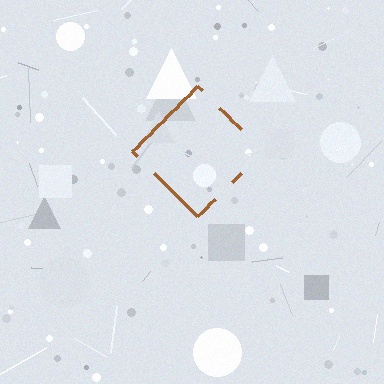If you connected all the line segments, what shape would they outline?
They would outline a diamond.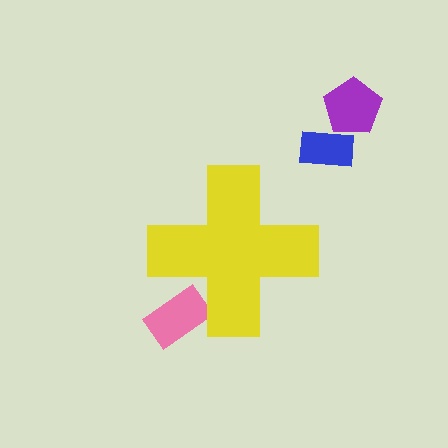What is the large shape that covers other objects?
A yellow cross.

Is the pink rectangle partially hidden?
Yes, the pink rectangle is partially hidden behind the yellow cross.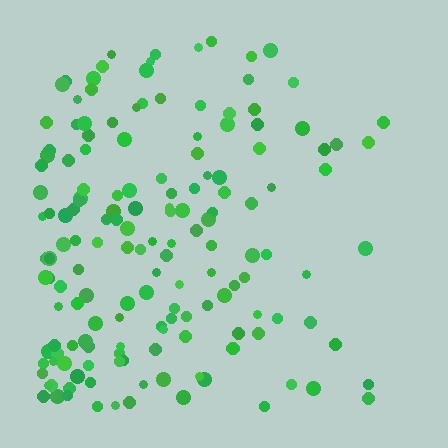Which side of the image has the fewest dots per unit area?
The right.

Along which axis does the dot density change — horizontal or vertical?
Horizontal.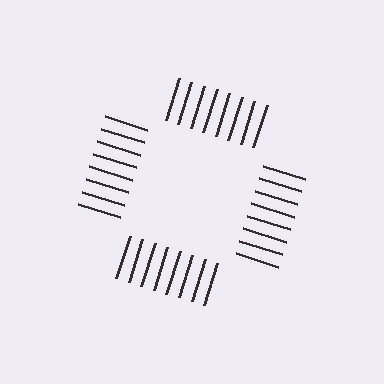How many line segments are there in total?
32 — 8 along each of the 4 edges.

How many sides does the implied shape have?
4 sides — the line-ends trace a square.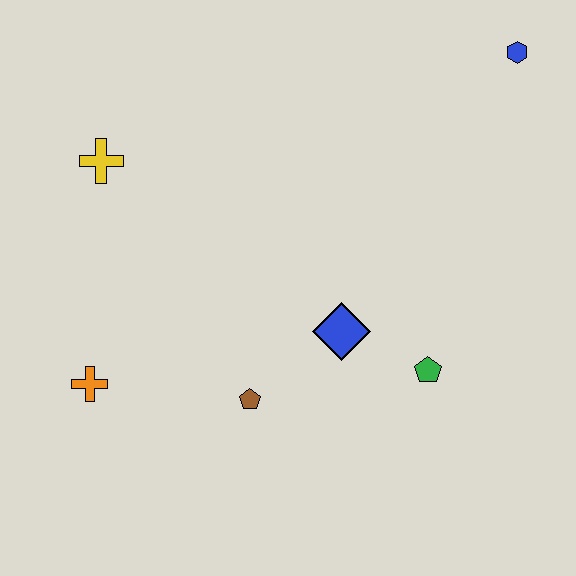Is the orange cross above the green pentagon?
No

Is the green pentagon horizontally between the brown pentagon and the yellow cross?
No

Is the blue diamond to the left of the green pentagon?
Yes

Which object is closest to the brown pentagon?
The blue diamond is closest to the brown pentagon.